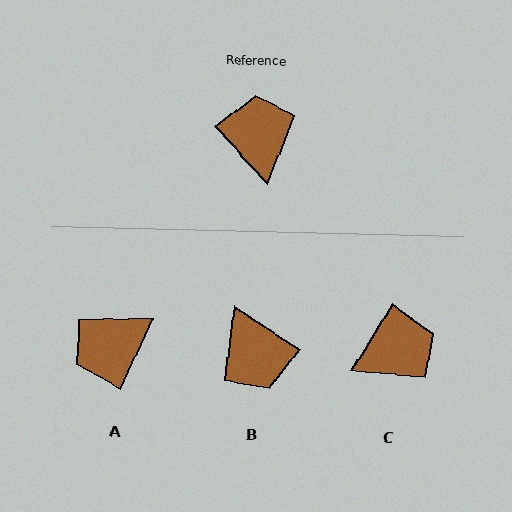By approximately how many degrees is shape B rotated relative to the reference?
Approximately 165 degrees clockwise.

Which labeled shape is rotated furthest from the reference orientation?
B, about 165 degrees away.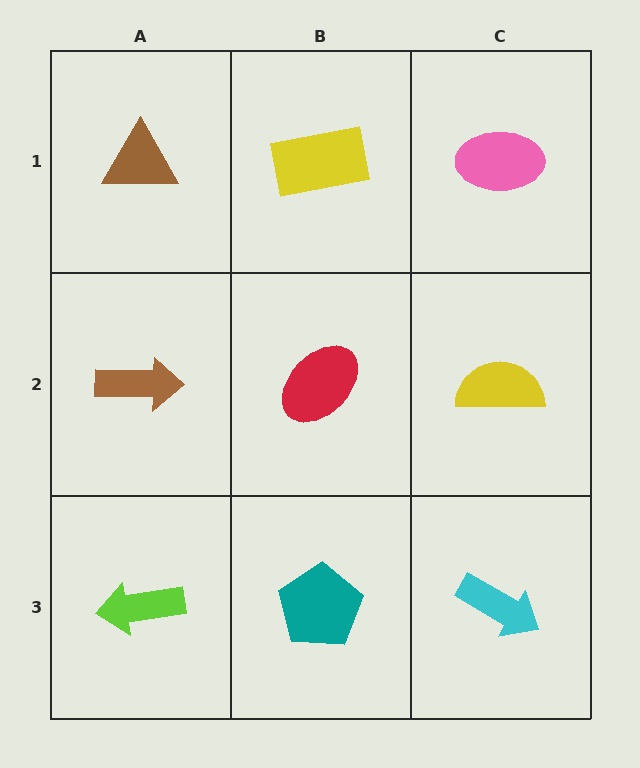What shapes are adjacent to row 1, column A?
A brown arrow (row 2, column A), a yellow rectangle (row 1, column B).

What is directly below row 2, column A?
A lime arrow.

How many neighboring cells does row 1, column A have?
2.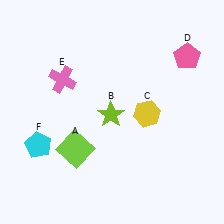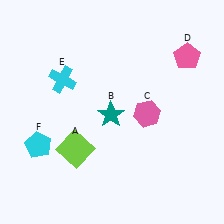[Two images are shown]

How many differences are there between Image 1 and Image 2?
There are 3 differences between the two images.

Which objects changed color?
B changed from lime to teal. C changed from yellow to pink. E changed from pink to cyan.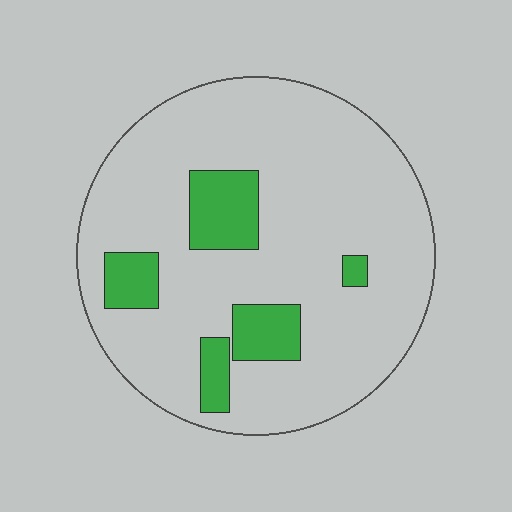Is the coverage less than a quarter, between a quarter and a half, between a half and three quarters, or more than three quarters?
Less than a quarter.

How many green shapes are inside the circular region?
5.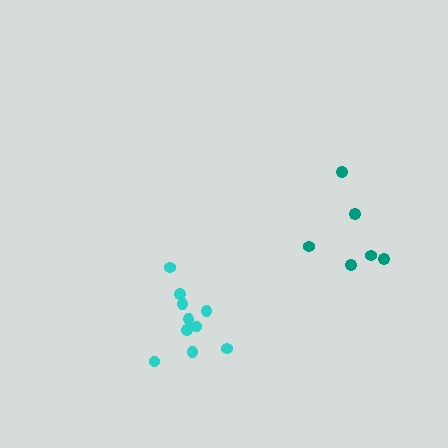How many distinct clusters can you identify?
There are 2 distinct clusters.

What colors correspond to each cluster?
The clusters are colored: teal, cyan.